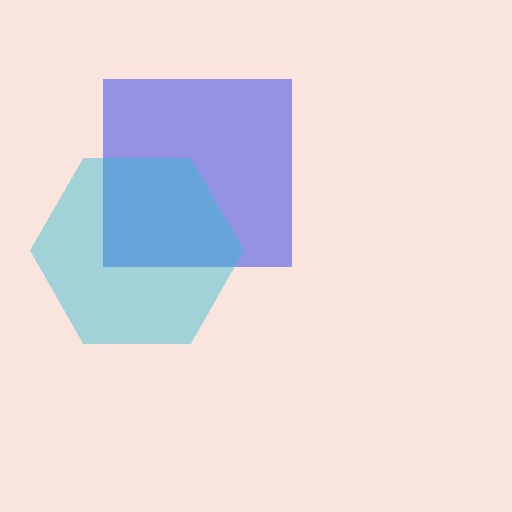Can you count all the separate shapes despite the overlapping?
Yes, there are 2 separate shapes.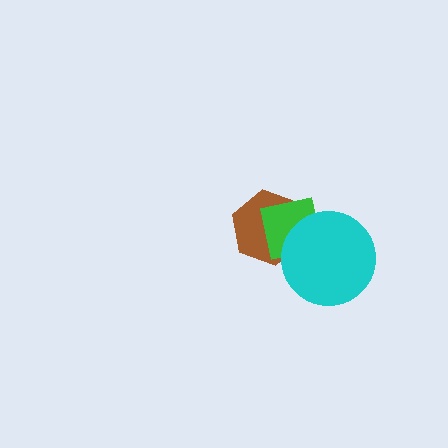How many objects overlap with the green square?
2 objects overlap with the green square.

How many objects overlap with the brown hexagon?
2 objects overlap with the brown hexagon.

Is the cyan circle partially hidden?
No, no other shape covers it.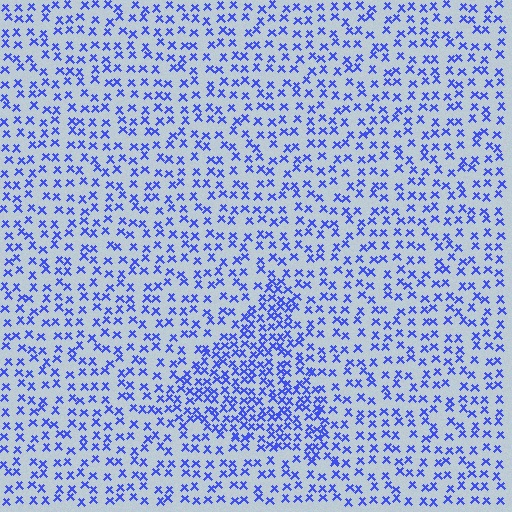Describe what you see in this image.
The image contains small blue elements arranged at two different densities. A triangle-shaped region is visible where the elements are more densely packed than the surrounding area.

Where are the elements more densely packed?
The elements are more densely packed inside the triangle boundary.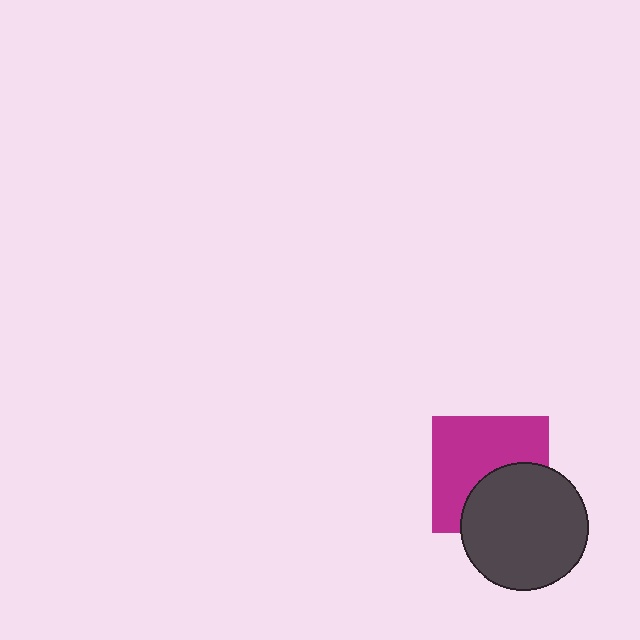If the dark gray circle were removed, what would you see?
You would see the complete magenta square.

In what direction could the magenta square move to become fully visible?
The magenta square could move up. That would shift it out from behind the dark gray circle entirely.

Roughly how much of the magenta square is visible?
About half of it is visible (roughly 61%).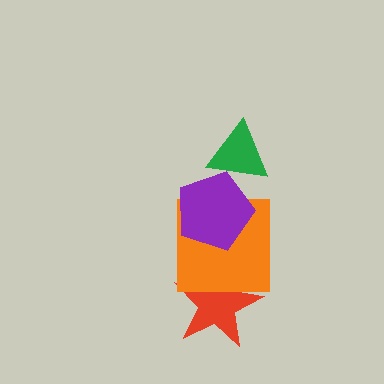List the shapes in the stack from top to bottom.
From top to bottom: the green triangle, the purple pentagon, the orange square, the red star.